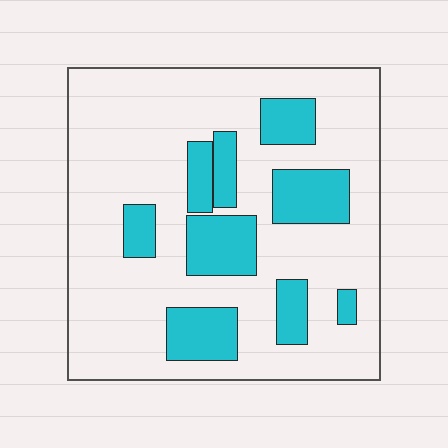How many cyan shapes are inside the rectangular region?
9.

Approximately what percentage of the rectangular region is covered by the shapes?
Approximately 25%.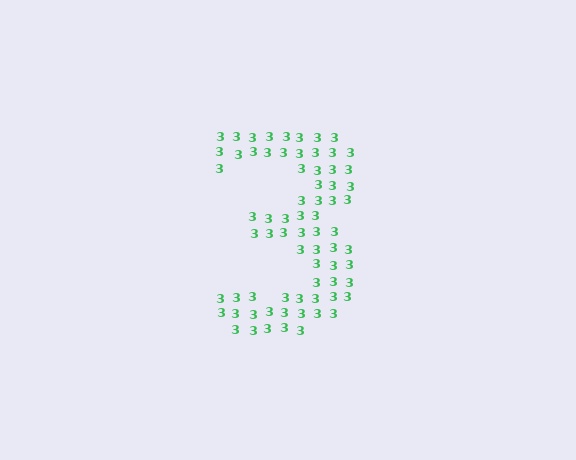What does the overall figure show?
The overall figure shows the digit 3.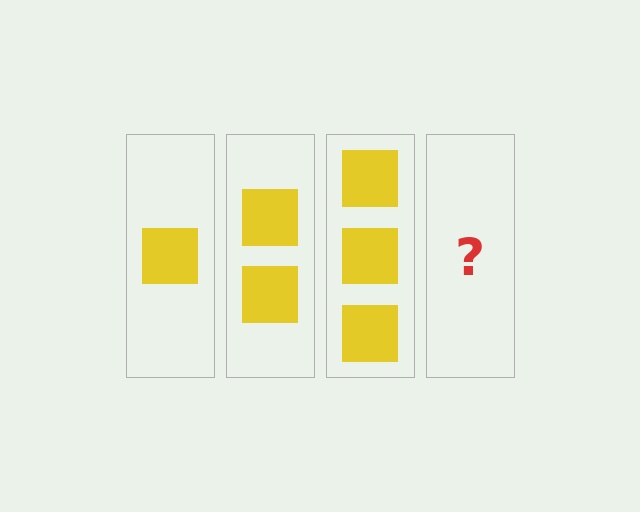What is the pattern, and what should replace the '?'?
The pattern is that each step adds one more square. The '?' should be 4 squares.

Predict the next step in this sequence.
The next step is 4 squares.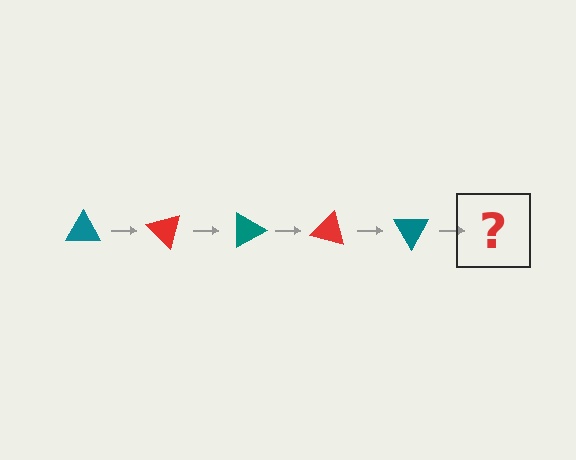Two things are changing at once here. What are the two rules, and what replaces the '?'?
The two rules are that it rotates 45 degrees each step and the color cycles through teal and red. The '?' should be a red triangle, rotated 225 degrees from the start.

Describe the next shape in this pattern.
It should be a red triangle, rotated 225 degrees from the start.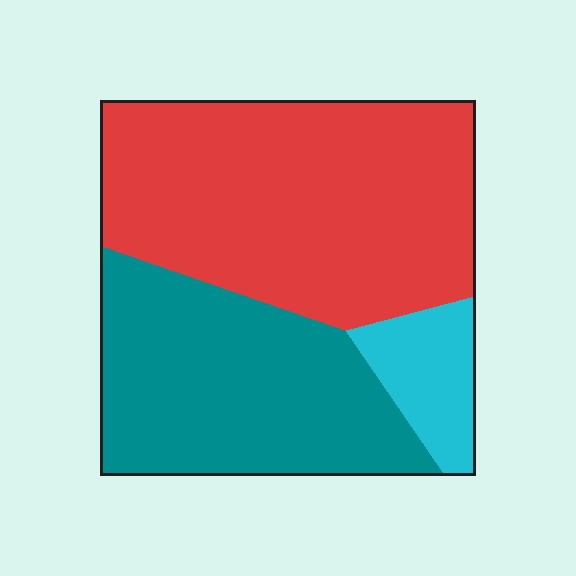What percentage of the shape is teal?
Teal takes up about three eighths (3/8) of the shape.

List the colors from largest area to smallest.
From largest to smallest: red, teal, cyan.